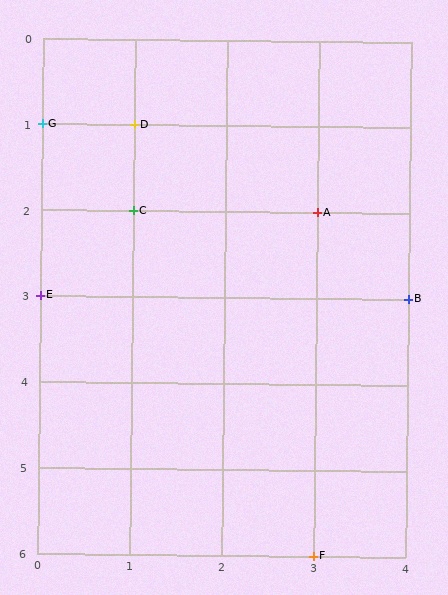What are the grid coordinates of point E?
Point E is at grid coordinates (0, 3).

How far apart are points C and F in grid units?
Points C and F are 2 columns and 4 rows apart (about 4.5 grid units diagonally).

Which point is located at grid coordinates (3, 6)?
Point F is at (3, 6).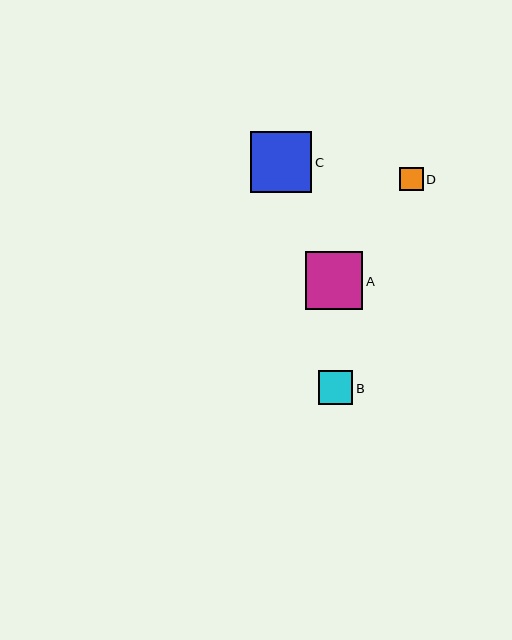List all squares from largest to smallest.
From largest to smallest: C, A, B, D.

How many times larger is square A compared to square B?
Square A is approximately 1.7 times the size of square B.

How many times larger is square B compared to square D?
Square B is approximately 1.5 times the size of square D.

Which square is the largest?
Square C is the largest with a size of approximately 61 pixels.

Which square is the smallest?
Square D is the smallest with a size of approximately 24 pixels.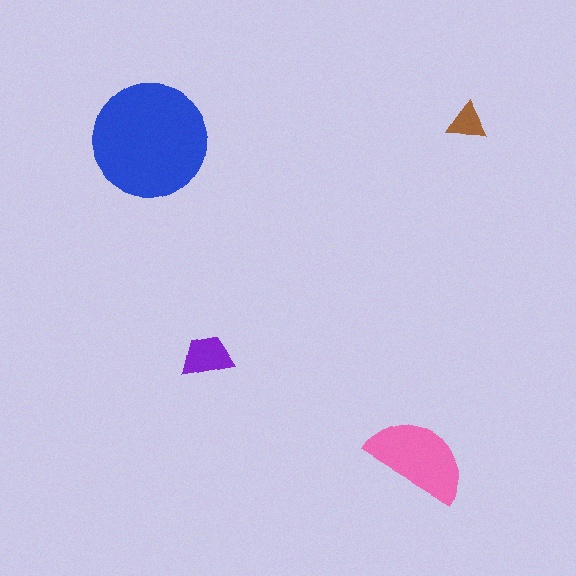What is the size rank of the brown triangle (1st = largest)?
4th.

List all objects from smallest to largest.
The brown triangle, the purple trapezoid, the pink semicircle, the blue circle.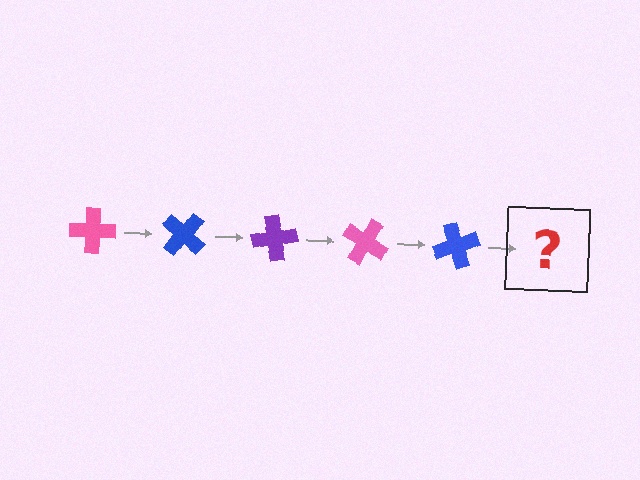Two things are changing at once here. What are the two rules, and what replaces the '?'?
The two rules are that it rotates 40 degrees each step and the color cycles through pink, blue, and purple. The '?' should be a purple cross, rotated 200 degrees from the start.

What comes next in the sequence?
The next element should be a purple cross, rotated 200 degrees from the start.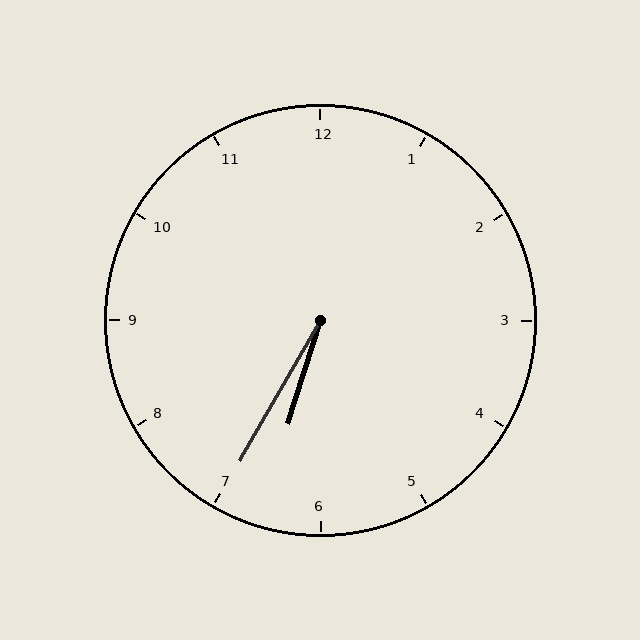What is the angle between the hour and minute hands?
Approximately 12 degrees.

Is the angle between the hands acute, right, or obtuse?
It is acute.